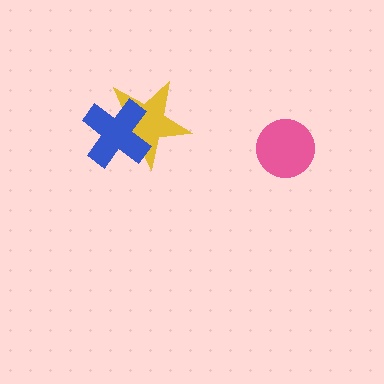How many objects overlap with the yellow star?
1 object overlaps with the yellow star.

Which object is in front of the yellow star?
The blue cross is in front of the yellow star.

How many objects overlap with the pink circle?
0 objects overlap with the pink circle.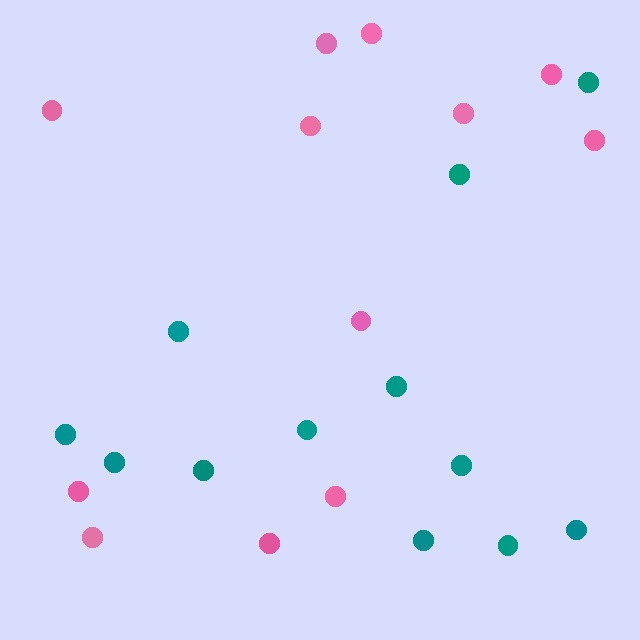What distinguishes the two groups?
There are 2 groups: one group of teal circles (12) and one group of pink circles (12).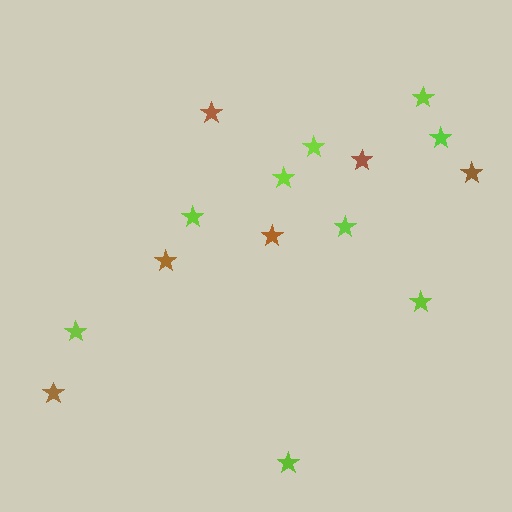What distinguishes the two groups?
There are 2 groups: one group of brown stars (6) and one group of lime stars (9).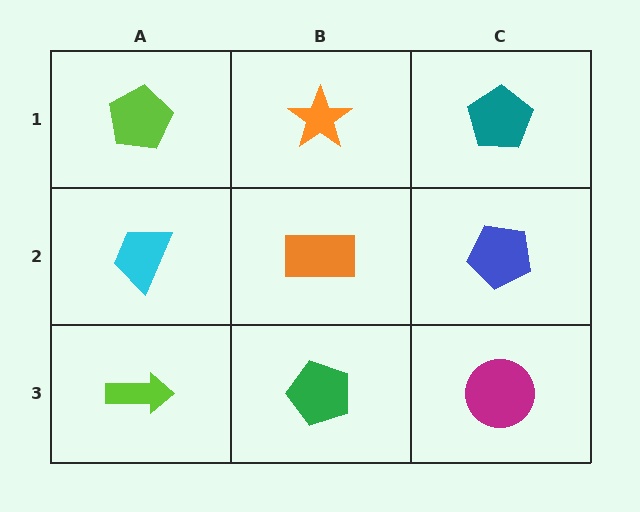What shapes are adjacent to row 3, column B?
An orange rectangle (row 2, column B), a lime arrow (row 3, column A), a magenta circle (row 3, column C).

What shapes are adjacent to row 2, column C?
A teal pentagon (row 1, column C), a magenta circle (row 3, column C), an orange rectangle (row 2, column B).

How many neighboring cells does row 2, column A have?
3.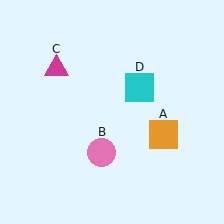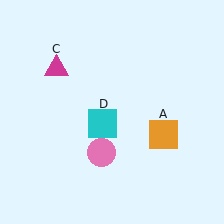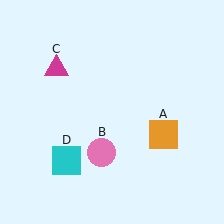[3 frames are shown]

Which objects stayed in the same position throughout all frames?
Orange square (object A) and pink circle (object B) and magenta triangle (object C) remained stationary.